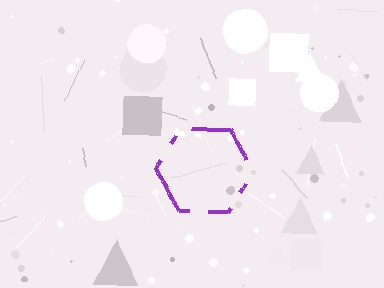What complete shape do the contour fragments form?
The contour fragments form a hexagon.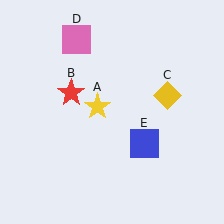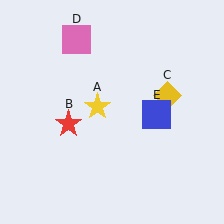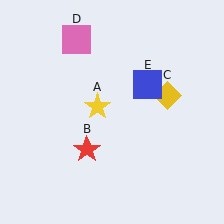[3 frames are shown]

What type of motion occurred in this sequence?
The red star (object B), blue square (object E) rotated counterclockwise around the center of the scene.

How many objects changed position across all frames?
2 objects changed position: red star (object B), blue square (object E).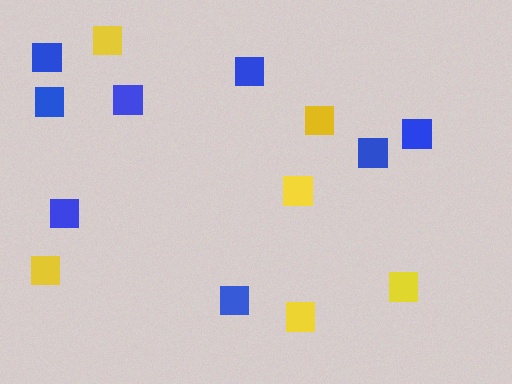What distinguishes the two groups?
There are 2 groups: one group of yellow squares (6) and one group of blue squares (8).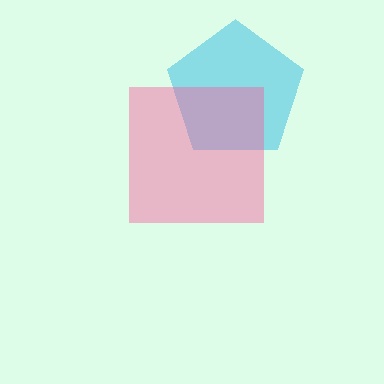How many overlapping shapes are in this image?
There are 2 overlapping shapes in the image.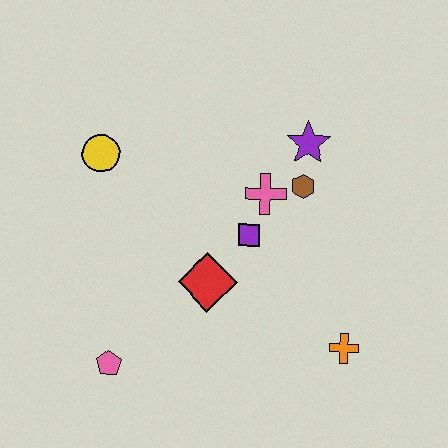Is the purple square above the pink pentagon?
Yes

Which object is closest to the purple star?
The brown hexagon is closest to the purple star.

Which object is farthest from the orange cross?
The yellow circle is farthest from the orange cross.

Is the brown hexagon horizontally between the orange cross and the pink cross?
Yes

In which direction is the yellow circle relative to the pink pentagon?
The yellow circle is above the pink pentagon.